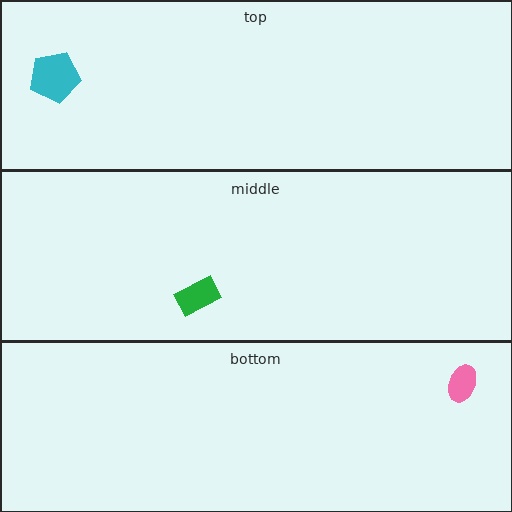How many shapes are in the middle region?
1.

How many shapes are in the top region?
1.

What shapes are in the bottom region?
The pink ellipse.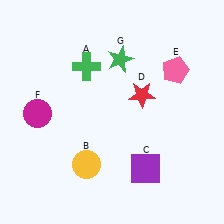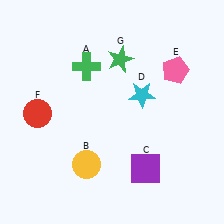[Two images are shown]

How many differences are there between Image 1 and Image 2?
There are 2 differences between the two images.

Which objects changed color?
D changed from red to cyan. F changed from magenta to red.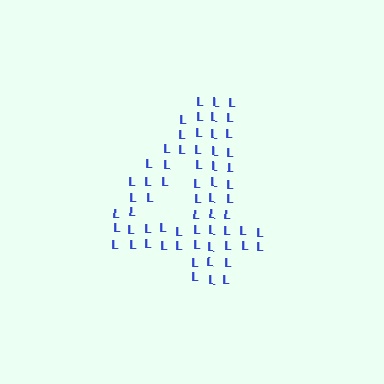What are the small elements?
The small elements are letter L's.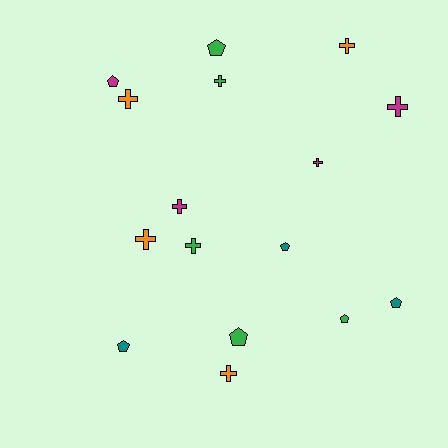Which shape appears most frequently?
Cross, with 9 objects.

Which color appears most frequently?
Green, with 5 objects.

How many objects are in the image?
There are 16 objects.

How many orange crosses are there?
There are 4 orange crosses.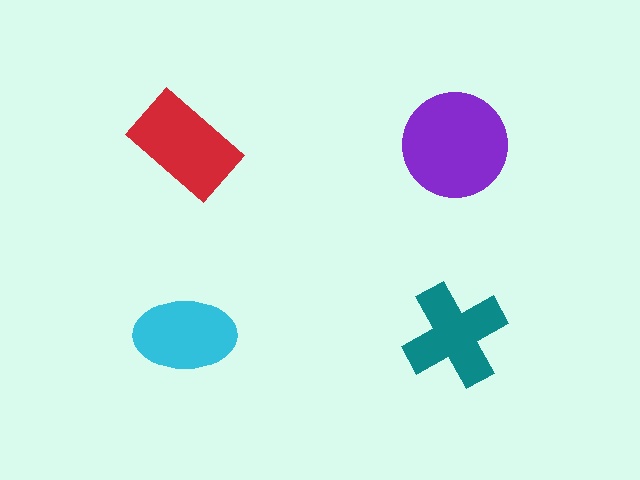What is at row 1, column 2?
A purple circle.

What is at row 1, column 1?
A red rectangle.